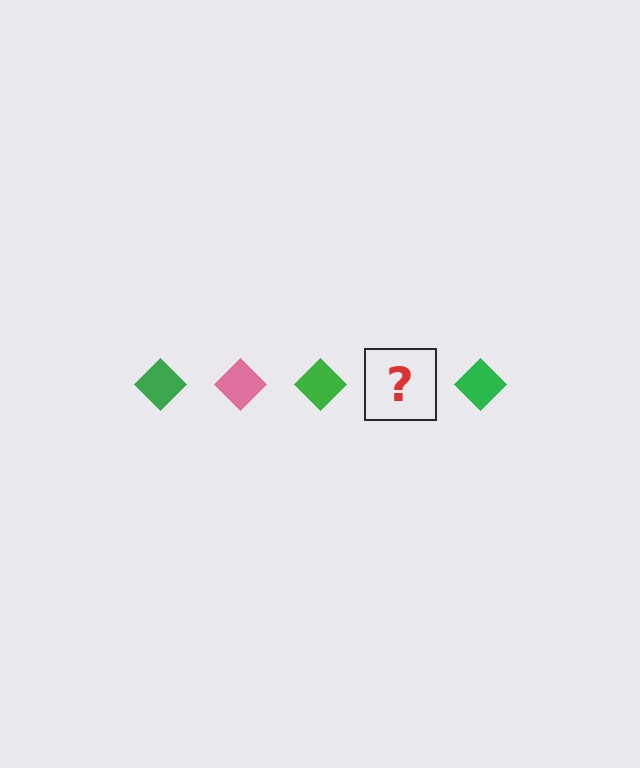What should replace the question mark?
The question mark should be replaced with a pink diamond.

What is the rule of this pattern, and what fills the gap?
The rule is that the pattern cycles through green, pink diamonds. The gap should be filled with a pink diamond.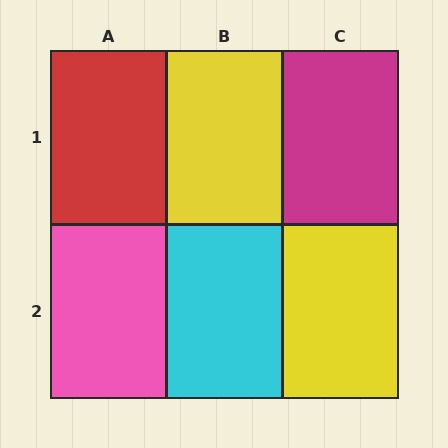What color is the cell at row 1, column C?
Magenta.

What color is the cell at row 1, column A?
Red.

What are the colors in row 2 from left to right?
Pink, cyan, yellow.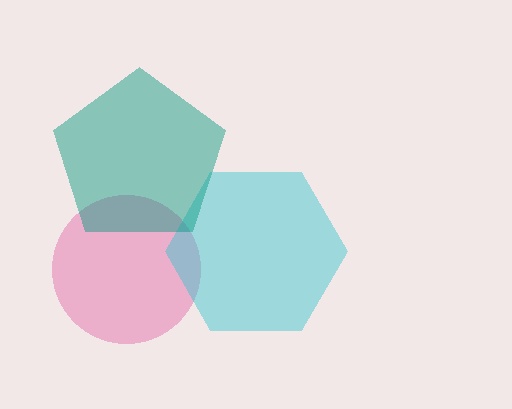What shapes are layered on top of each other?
The layered shapes are: a pink circle, a cyan hexagon, a teal pentagon.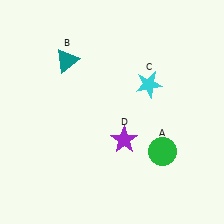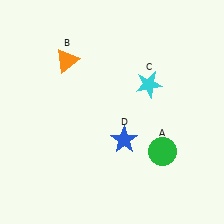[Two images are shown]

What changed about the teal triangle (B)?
In Image 1, B is teal. In Image 2, it changed to orange.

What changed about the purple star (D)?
In Image 1, D is purple. In Image 2, it changed to blue.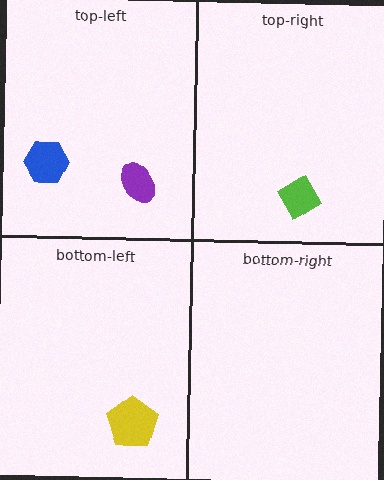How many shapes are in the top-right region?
1.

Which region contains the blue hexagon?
The top-left region.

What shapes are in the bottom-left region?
The yellow pentagon.